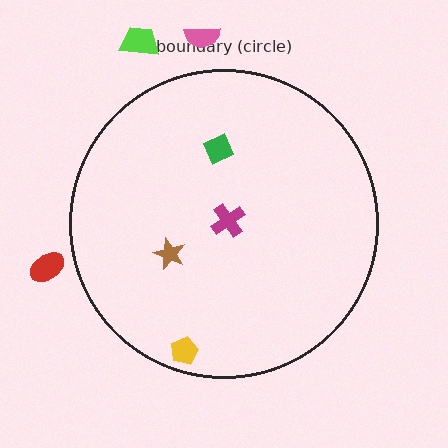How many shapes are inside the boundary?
4 inside, 3 outside.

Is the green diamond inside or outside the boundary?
Inside.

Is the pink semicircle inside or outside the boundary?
Outside.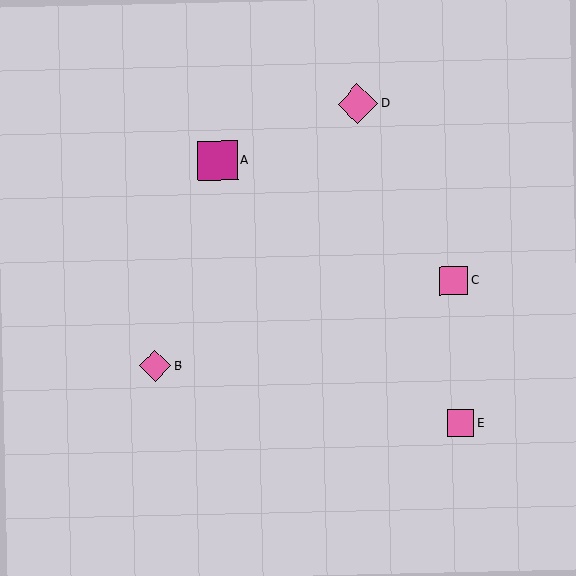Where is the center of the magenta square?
The center of the magenta square is at (217, 161).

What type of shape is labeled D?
Shape D is a pink diamond.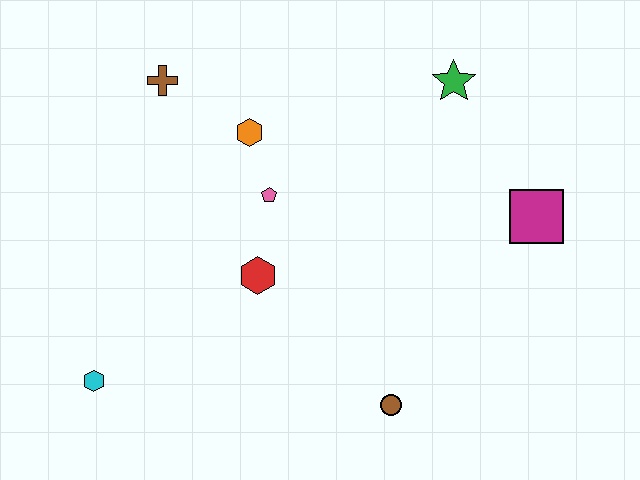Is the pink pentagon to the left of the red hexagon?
No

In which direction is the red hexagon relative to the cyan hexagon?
The red hexagon is to the right of the cyan hexagon.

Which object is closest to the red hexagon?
The pink pentagon is closest to the red hexagon.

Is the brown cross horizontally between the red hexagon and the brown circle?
No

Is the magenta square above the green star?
No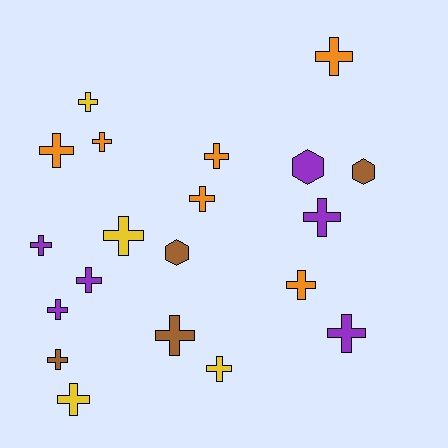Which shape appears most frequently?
Cross, with 17 objects.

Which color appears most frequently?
Orange, with 6 objects.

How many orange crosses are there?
There are 6 orange crosses.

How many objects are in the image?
There are 20 objects.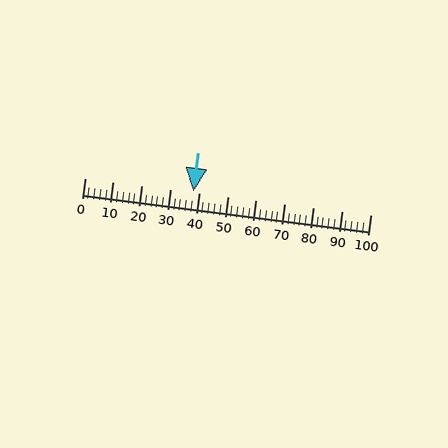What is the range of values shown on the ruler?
The ruler shows values from 0 to 100.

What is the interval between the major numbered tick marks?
The major tick marks are spaced 10 units apart.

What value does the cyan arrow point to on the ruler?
The cyan arrow points to approximately 38.